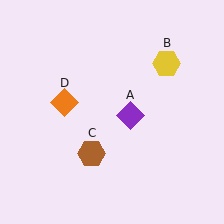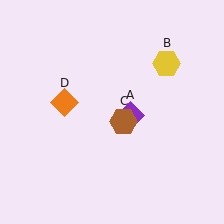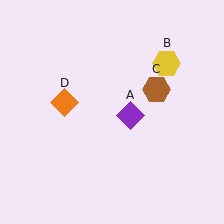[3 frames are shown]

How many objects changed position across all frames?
1 object changed position: brown hexagon (object C).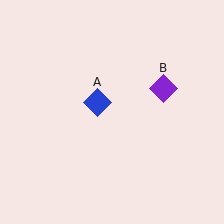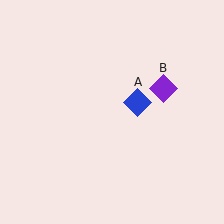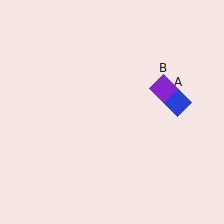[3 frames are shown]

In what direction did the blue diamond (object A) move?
The blue diamond (object A) moved right.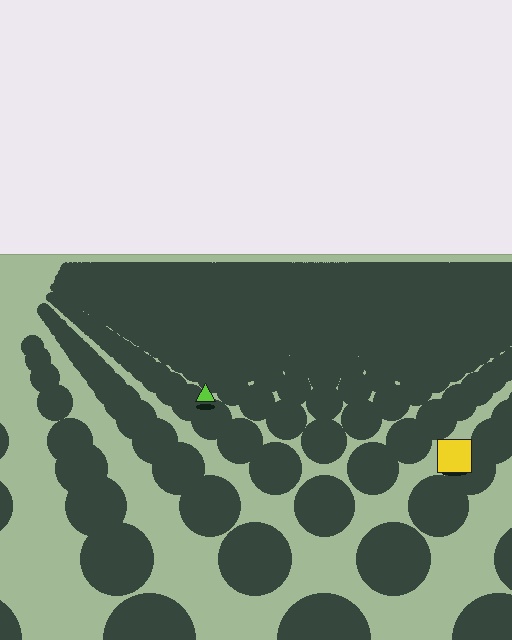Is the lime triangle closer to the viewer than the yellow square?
No. The yellow square is closer — you can tell from the texture gradient: the ground texture is coarser near it.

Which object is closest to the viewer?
The yellow square is closest. The texture marks near it are larger and more spread out.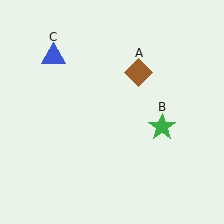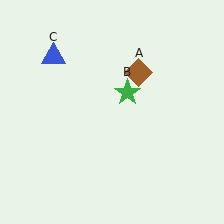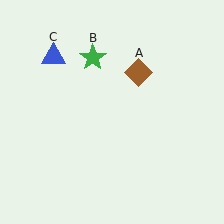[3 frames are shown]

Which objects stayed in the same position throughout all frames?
Brown diamond (object A) and blue triangle (object C) remained stationary.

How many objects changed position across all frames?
1 object changed position: green star (object B).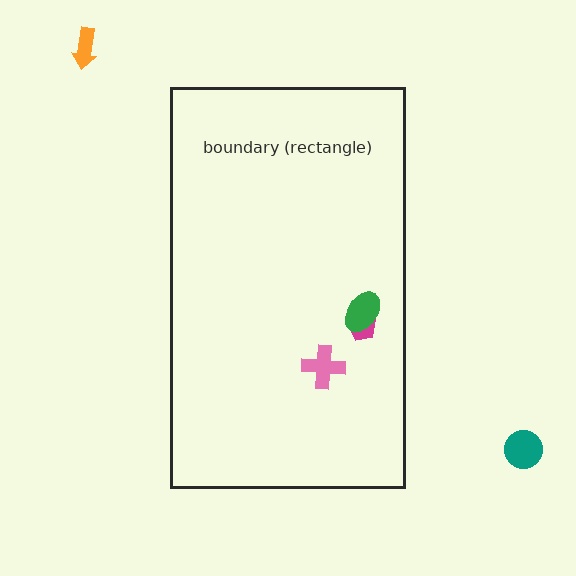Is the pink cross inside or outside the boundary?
Inside.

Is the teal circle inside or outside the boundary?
Outside.